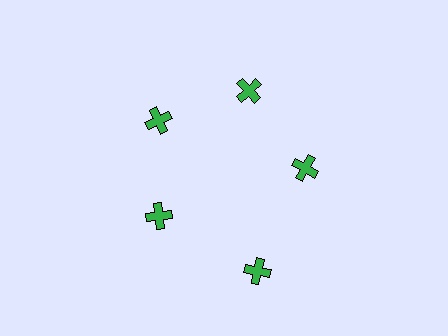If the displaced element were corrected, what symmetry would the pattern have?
It would have 5-fold rotational symmetry — the pattern would map onto itself every 72 degrees.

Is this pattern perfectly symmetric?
No. The 5 green crosses are arranged in a ring, but one element near the 5 o'clock position is pushed outward from the center, breaking the 5-fold rotational symmetry.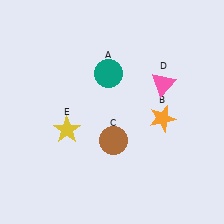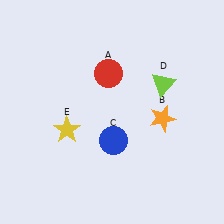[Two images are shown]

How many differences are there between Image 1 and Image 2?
There are 3 differences between the two images.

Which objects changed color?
A changed from teal to red. C changed from brown to blue. D changed from pink to lime.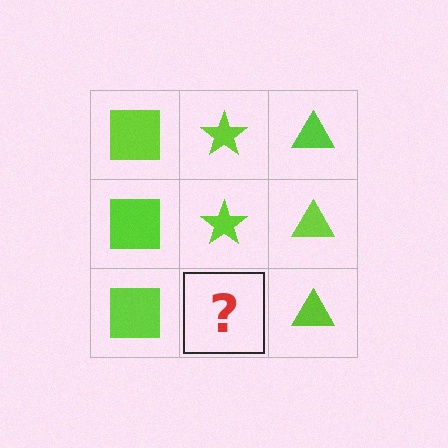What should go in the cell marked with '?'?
The missing cell should contain a lime star.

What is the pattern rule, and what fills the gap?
The rule is that each column has a consistent shape. The gap should be filled with a lime star.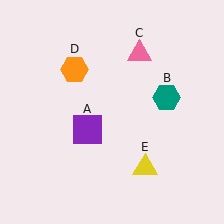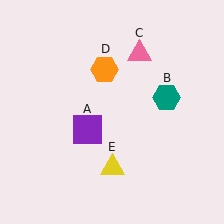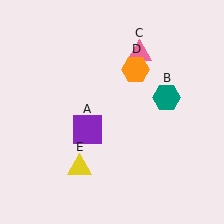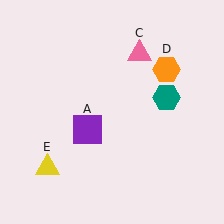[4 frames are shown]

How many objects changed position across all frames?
2 objects changed position: orange hexagon (object D), yellow triangle (object E).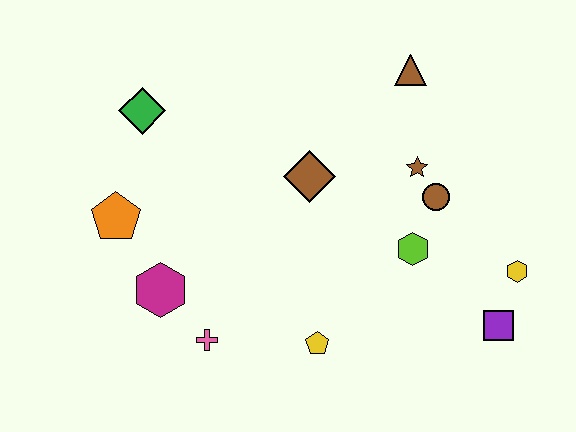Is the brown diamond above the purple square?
Yes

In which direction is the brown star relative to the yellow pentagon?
The brown star is above the yellow pentagon.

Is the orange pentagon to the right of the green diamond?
No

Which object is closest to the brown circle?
The brown star is closest to the brown circle.